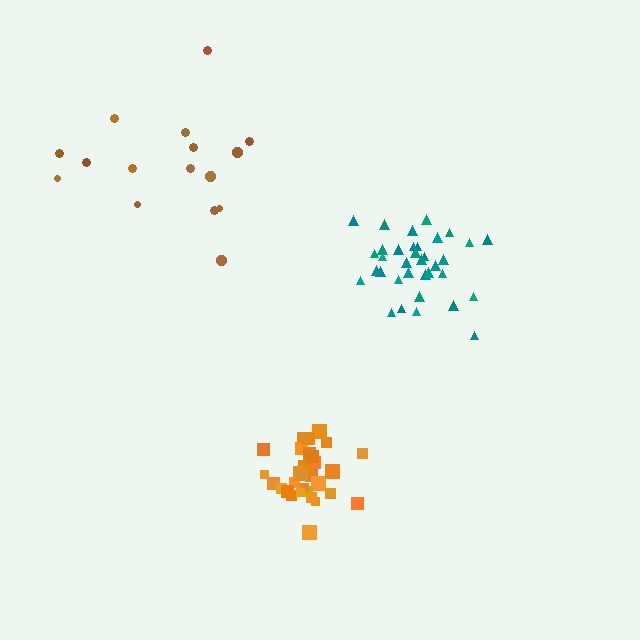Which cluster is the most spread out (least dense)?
Brown.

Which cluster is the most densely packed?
Orange.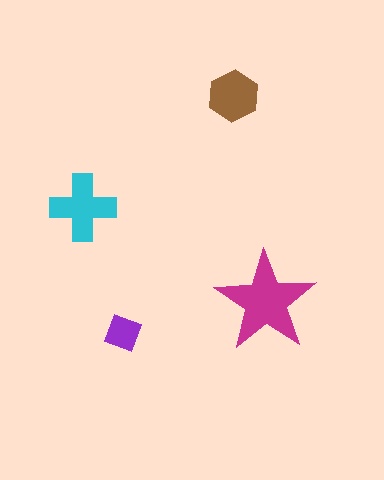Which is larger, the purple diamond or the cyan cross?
The cyan cross.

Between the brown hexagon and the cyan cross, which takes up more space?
The cyan cross.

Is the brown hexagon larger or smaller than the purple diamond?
Larger.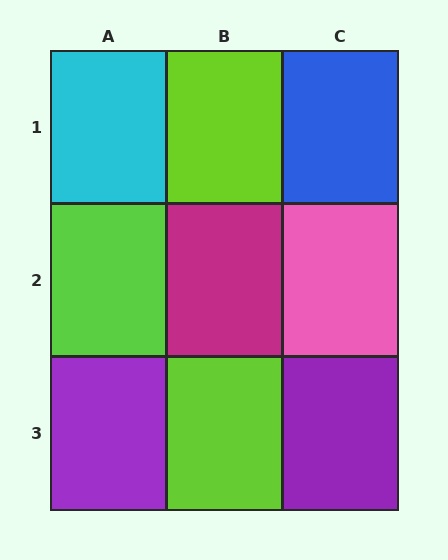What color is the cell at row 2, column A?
Lime.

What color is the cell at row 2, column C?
Pink.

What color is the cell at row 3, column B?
Lime.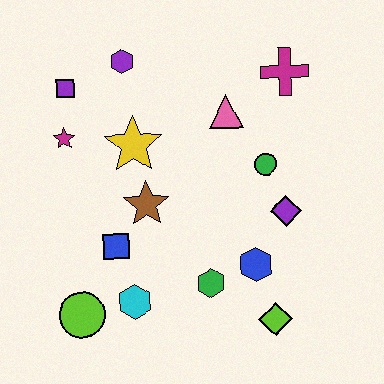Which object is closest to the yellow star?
The brown star is closest to the yellow star.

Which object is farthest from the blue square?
The magenta cross is farthest from the blue square.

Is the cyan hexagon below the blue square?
Yes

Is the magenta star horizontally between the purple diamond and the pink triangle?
No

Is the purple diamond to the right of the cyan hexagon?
Yes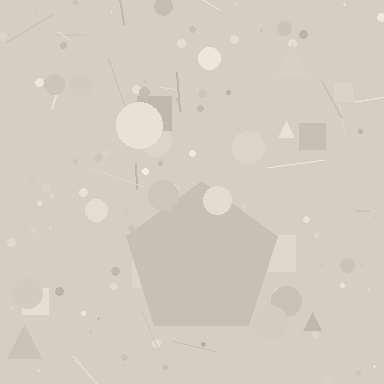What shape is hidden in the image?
A pentagon is hidden in the image.